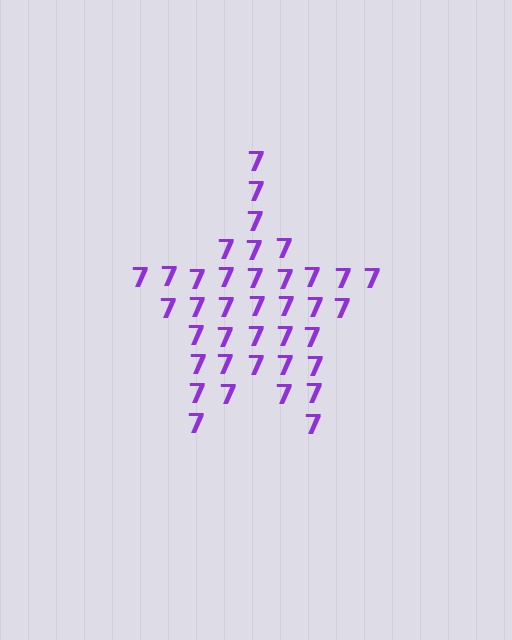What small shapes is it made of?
It is made of small digit 7's.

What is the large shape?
The large shape is a star.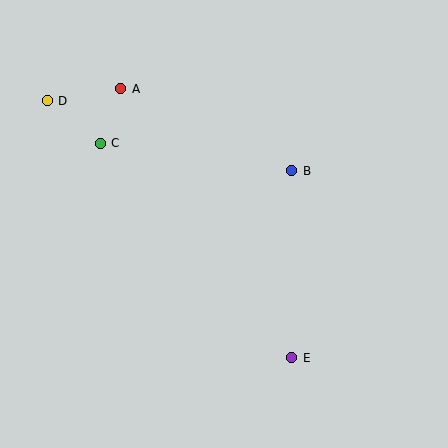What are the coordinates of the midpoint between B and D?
The midpoint between B and D is at (170, 136).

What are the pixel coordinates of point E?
Point E is at (291, 358).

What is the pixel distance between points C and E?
The distance between C and E is 287 pixels.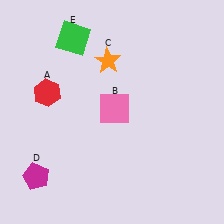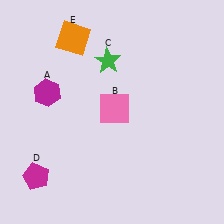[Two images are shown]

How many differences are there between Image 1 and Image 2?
There are 3 differences between the two images.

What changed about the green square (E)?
In Image 1, E is green. In Image 2, it changed to orange.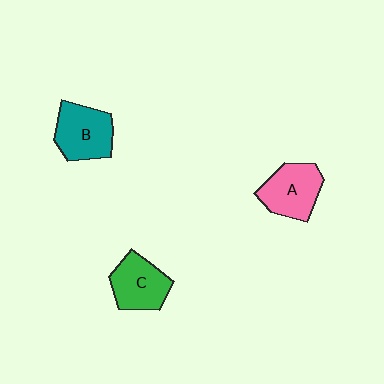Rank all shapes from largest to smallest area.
From largest to smallest: B (teal), A (pink), C (green).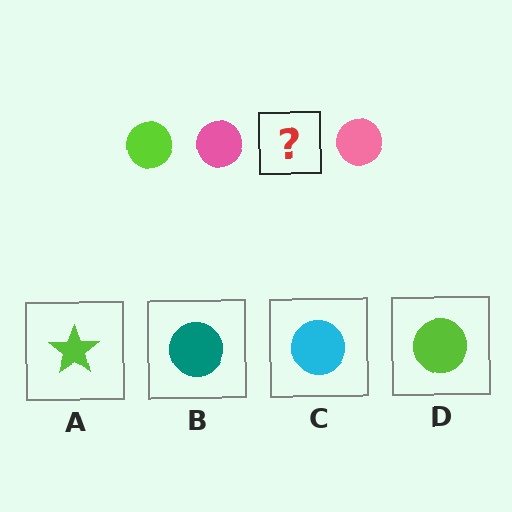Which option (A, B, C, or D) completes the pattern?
D.